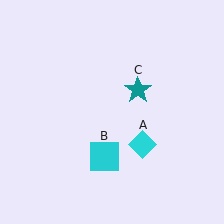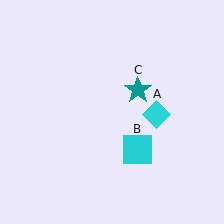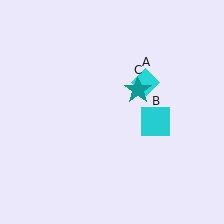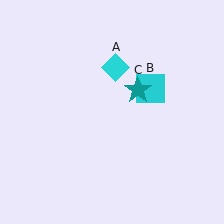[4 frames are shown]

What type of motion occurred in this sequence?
The cyan diamond (object A), cyan square (object B) rotated counterclockwise around the center of the scene.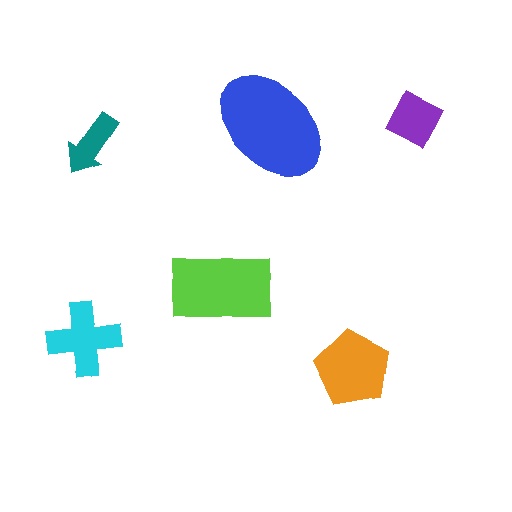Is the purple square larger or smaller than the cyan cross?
Smaller.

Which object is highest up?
The purple square is topmost.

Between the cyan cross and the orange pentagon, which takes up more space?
The orange pentagon.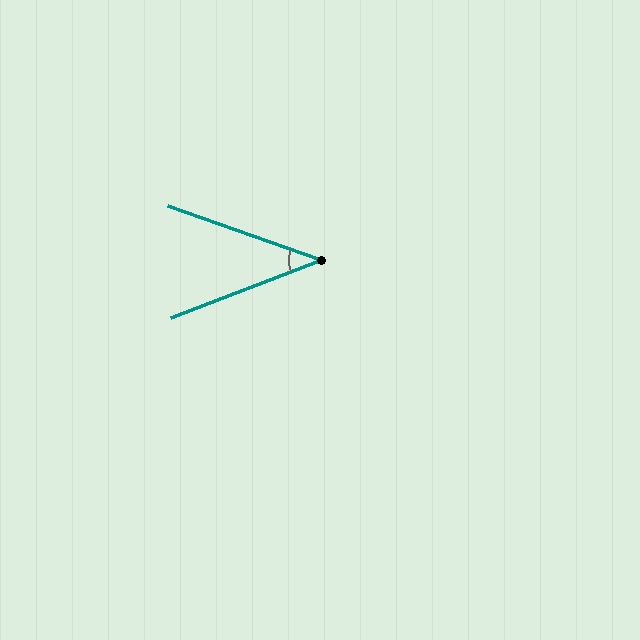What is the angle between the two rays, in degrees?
Approximately 40 degrees.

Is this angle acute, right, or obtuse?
It is acute.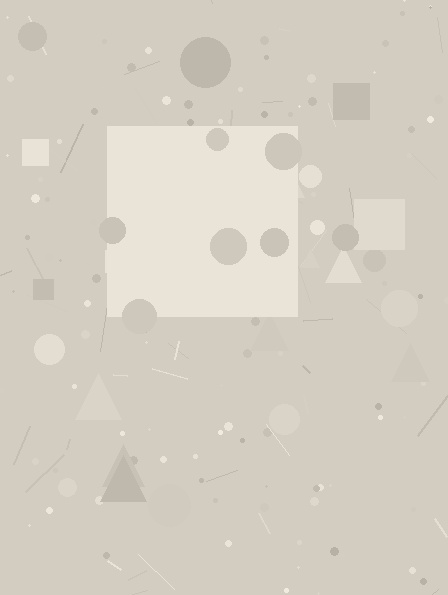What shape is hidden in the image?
A square is hidden in the image.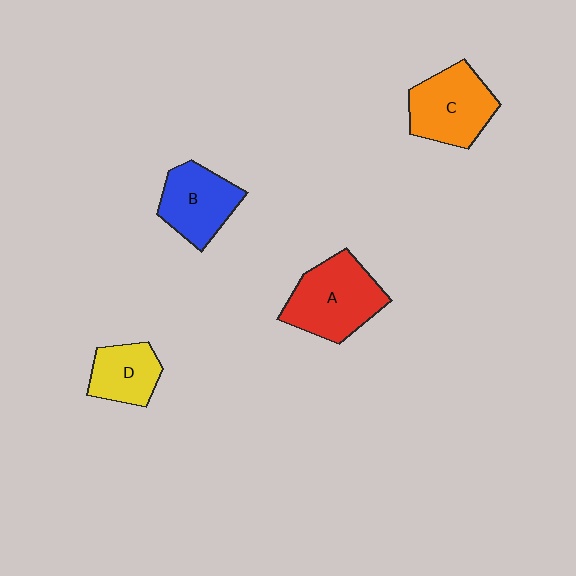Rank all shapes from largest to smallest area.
From largest to smallest: A (red), C (orange), B (blue), D (yellow).